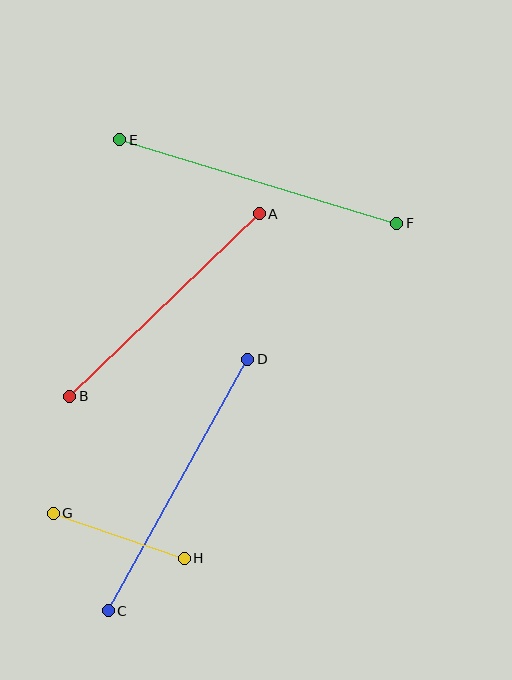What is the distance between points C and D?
The distance is approximately 288 pixels.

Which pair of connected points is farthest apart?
Points E and F are farthest apart.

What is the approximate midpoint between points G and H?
The midpoint is at approximately (119, 536) pixels.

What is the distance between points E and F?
The distance is approximately 289 pixels.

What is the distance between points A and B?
The distance is approximately 263 pixels.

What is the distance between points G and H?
The distance is approximately 139 pixels.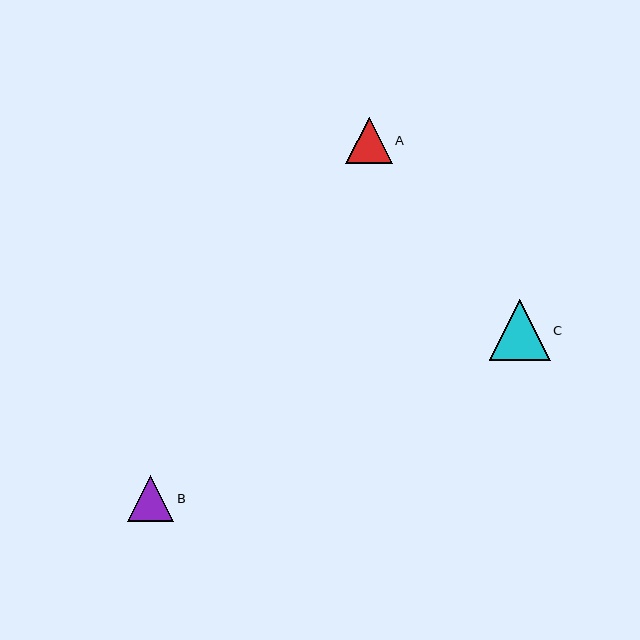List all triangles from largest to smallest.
From largest to smallest: C, B, A.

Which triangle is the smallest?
Triangle A is the smallest with a size of approximately 46 pixels.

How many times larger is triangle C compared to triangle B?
Triangle C is approximately 1.3 times the size of triangle B.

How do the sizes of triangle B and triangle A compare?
Triangle B and triangle A are approximately the same size.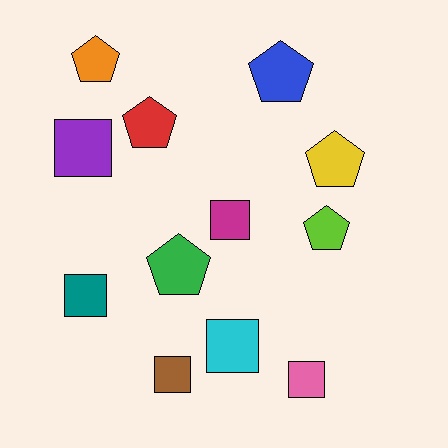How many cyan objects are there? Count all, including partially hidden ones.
There is 1 cyan object.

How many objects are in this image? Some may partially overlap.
There are 12 objects.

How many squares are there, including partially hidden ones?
There are 6 squares.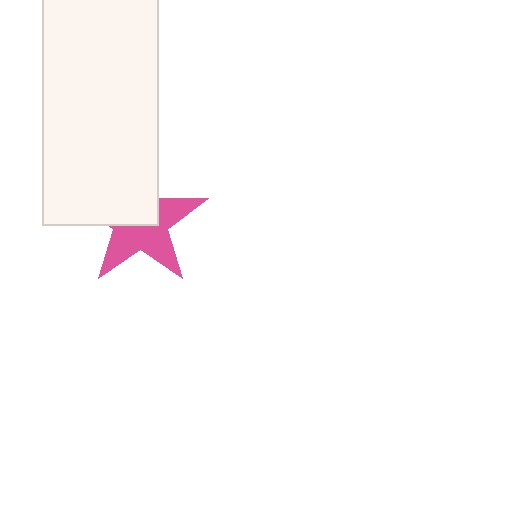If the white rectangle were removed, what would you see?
You would see the complete pink star.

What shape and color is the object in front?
The object in front is a white rectangle.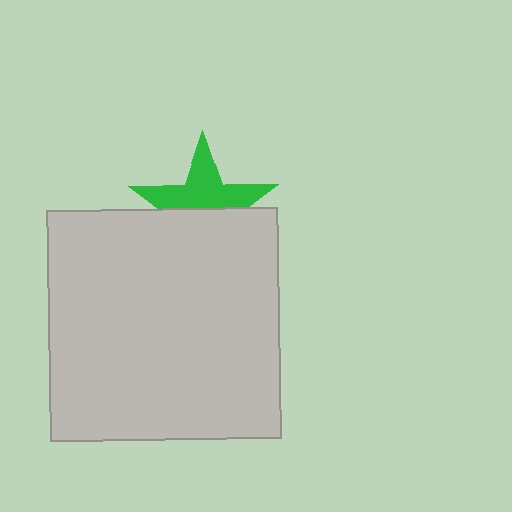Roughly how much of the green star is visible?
About half of it is visible (roughly 53%).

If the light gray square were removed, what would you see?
You would see the complete green star.